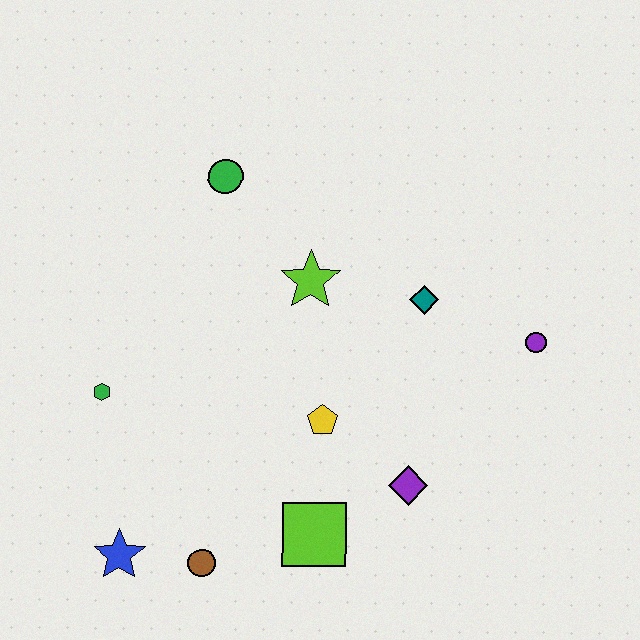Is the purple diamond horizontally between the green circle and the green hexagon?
No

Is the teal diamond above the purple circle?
Yes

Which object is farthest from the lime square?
The green circle is farthest from the lime square.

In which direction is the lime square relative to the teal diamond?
The lime square is below the teal diamond.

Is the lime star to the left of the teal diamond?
Yes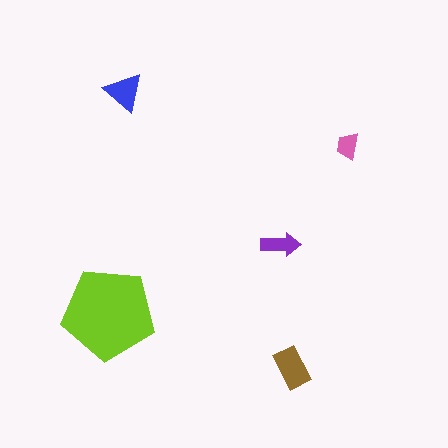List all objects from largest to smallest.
The lime pentagon, the brown rectangle, the blue triangle, the purple arrow, the pink trapezoid.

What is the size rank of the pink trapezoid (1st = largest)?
5th.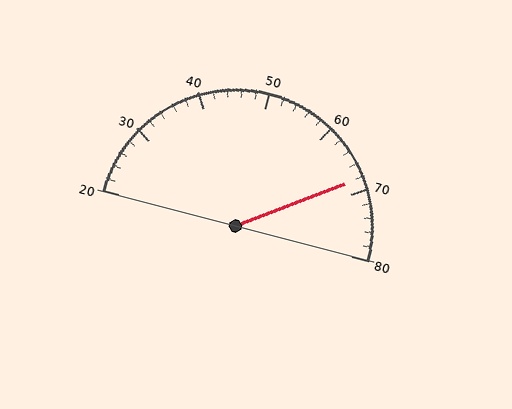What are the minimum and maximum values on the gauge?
The gauge ranges from 20 to 80.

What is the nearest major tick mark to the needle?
The nearest major tick mark is 70.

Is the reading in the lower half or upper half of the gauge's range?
The reading is in the upper half of the range (20 to 80).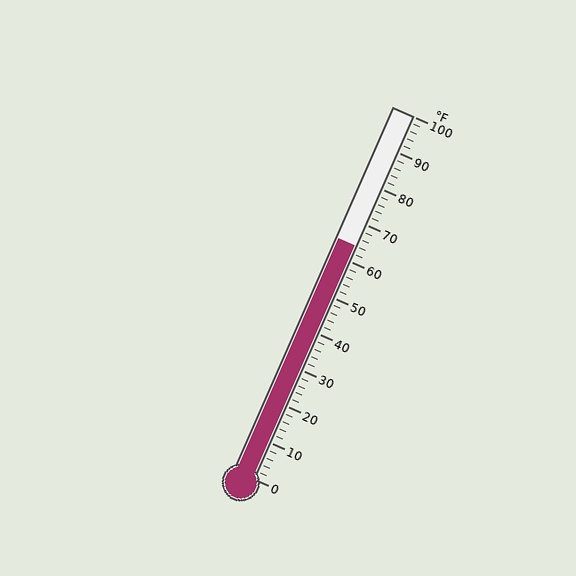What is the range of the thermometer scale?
The thermometer scale ranges from 0°F to 100°F.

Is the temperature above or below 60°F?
The temperature is above 60°F.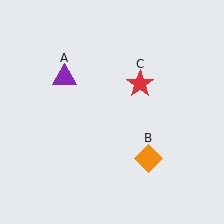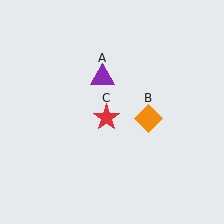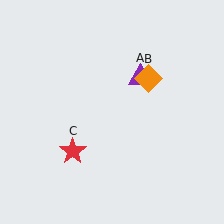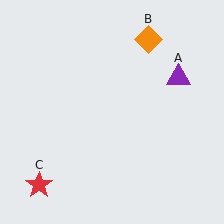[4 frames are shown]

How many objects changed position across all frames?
3 objects changed position: purple triangle (object A), orange diamond (object B), red star (object C).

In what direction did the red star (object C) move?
The red star (object C) moved down and to the left.